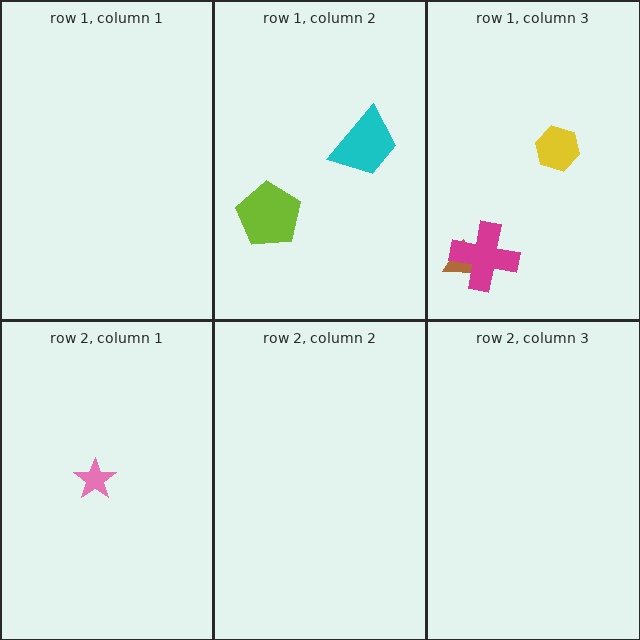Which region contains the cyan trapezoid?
The row 1, column 2 region.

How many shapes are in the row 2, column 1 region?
1.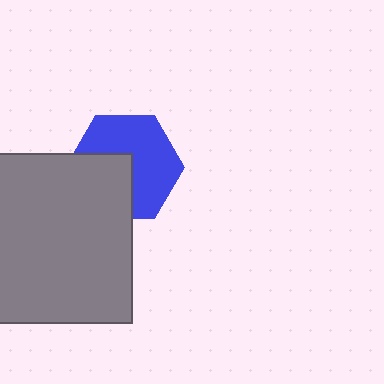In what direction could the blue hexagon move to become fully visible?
The blue hexagon could move toward the upper-right. That would shift it out from behind the gray rectangle entirely.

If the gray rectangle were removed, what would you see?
You would see the complete blue hexagon.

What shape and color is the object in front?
The object in front is a gray rectangle.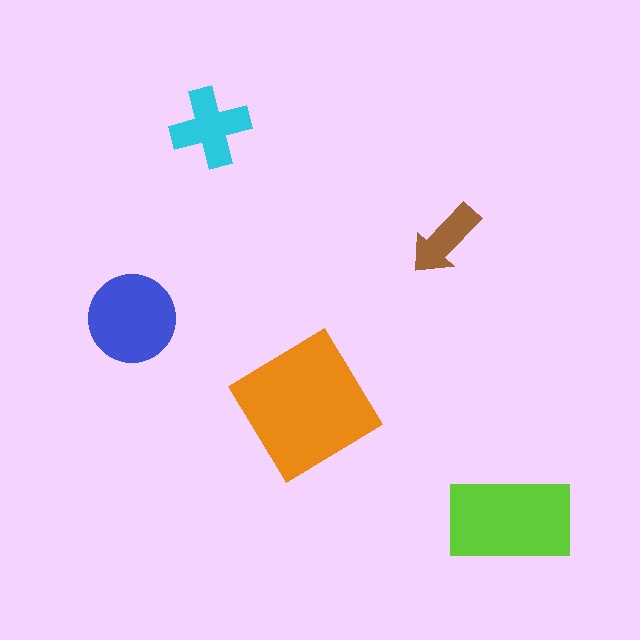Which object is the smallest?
The brown arrow.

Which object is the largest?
The orange diamond.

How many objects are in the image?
There are 5 objects in the image.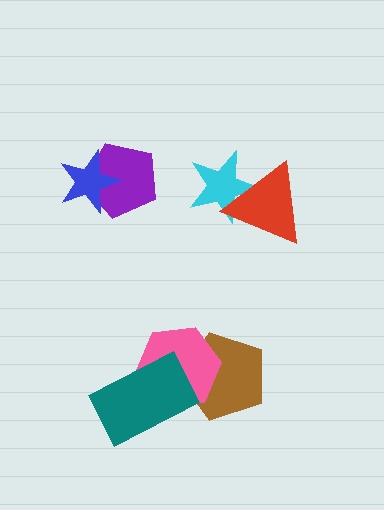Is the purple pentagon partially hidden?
Yes, it is partially covered by another shape.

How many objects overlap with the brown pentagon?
2 objects overlap with the brown pentagon.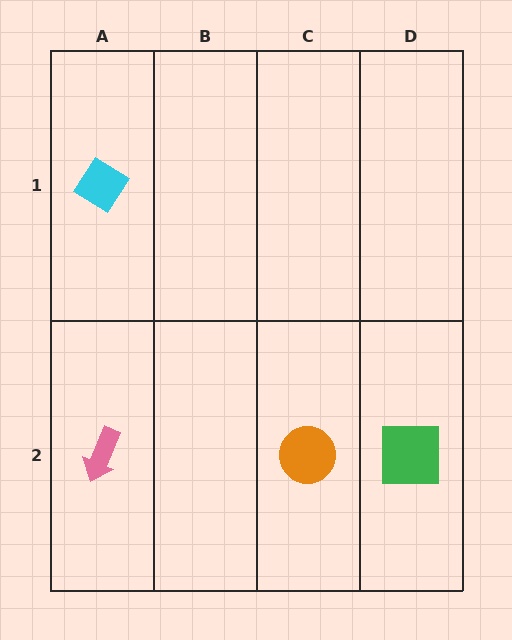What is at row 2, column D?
A green square.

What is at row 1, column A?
A cyan diamond.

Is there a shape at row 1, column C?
No, that cell is empty.